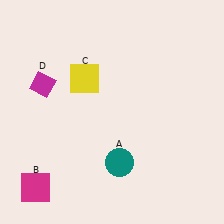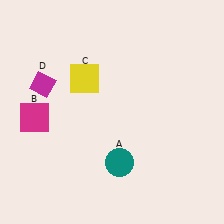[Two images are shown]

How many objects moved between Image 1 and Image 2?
1 object moved between the two images.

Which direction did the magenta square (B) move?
The magenta square (B) moved up.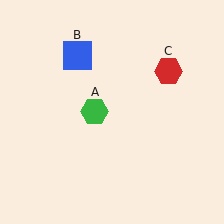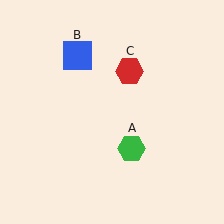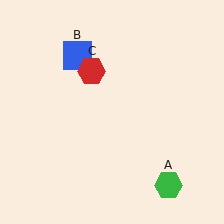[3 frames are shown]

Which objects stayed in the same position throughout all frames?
Blue square (object B) remained stationary.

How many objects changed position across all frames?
2 objects changed position: green hexagon (object A), red hexagon (object C).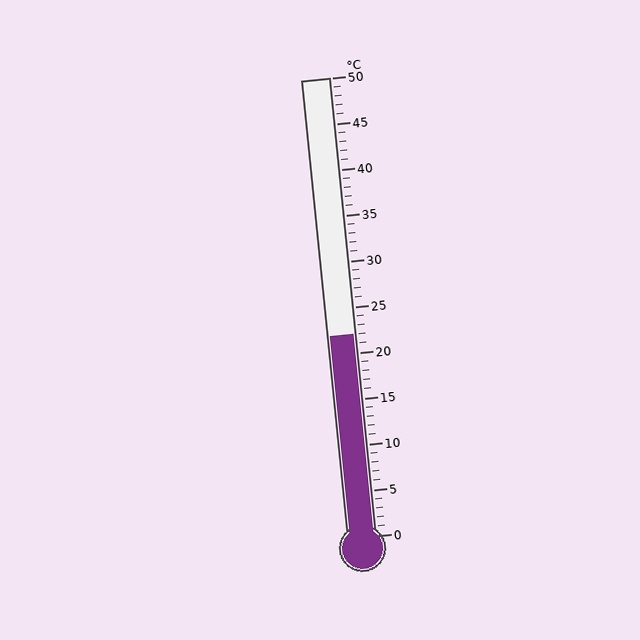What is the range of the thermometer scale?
The thermometer scale ranges from 0°C to 50°C.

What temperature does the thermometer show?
The thermometer shows approximately 22°C.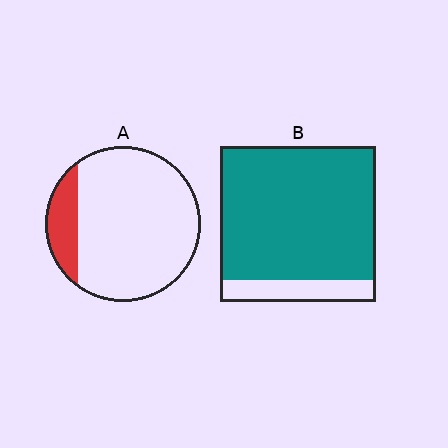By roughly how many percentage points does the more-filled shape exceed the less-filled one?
By roughly 70 percentage points (B over A).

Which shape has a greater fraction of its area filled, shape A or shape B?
Shape B.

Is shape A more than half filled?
No.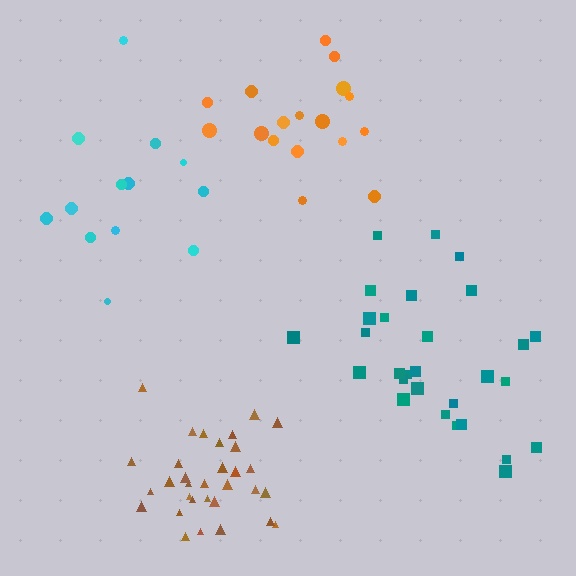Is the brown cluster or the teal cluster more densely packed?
Brown.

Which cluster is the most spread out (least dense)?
Cyan.